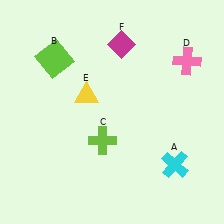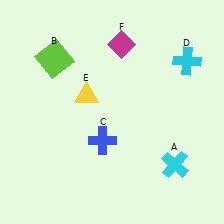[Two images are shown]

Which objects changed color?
C changed from lime to blue. D changed from pink to cyan.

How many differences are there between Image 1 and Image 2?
There are 2 differences between the two images.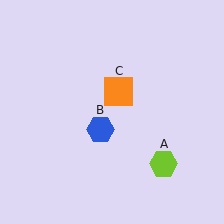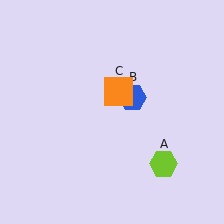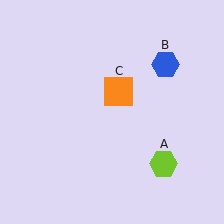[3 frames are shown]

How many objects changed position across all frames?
1 object changed position: blue hexagon (object B).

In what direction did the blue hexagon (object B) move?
The blue hexagon (object B) moved up and to the right.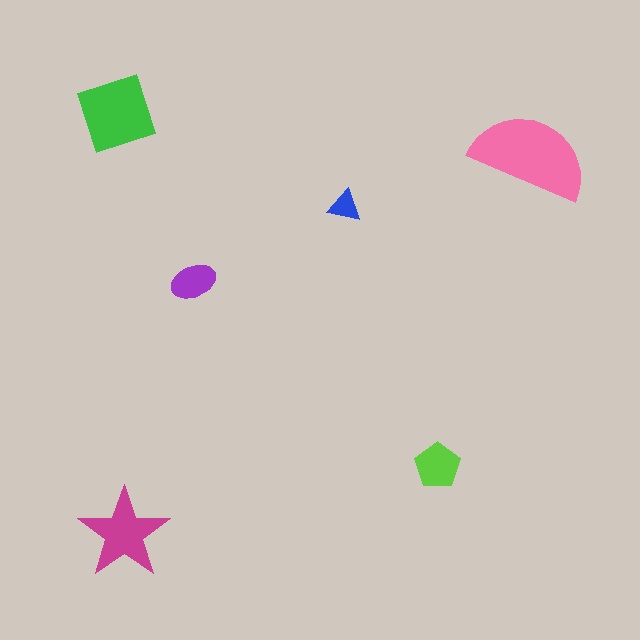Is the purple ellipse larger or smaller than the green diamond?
Smaller.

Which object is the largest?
The pink semicircle.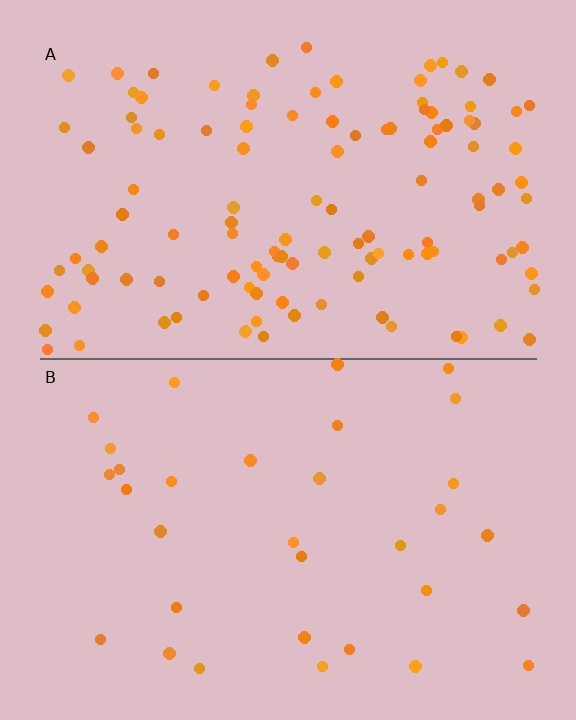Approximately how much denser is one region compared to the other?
Approximately 3.6× — region A over region B.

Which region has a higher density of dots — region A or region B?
A (the top).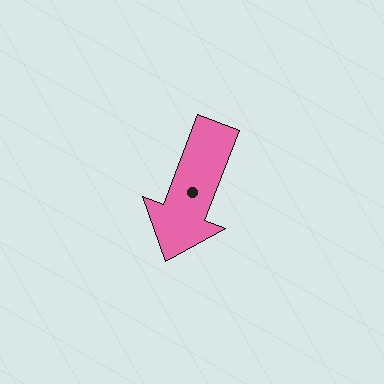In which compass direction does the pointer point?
South.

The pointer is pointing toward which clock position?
Roughly 7 o'clock.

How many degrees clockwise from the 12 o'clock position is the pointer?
Approximately 201 degrees.